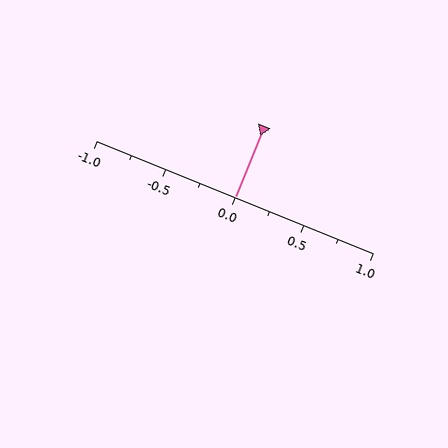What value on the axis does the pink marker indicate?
The marker indicates approximately 0.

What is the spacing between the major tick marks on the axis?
The major ticks are spaced 0.5 apart.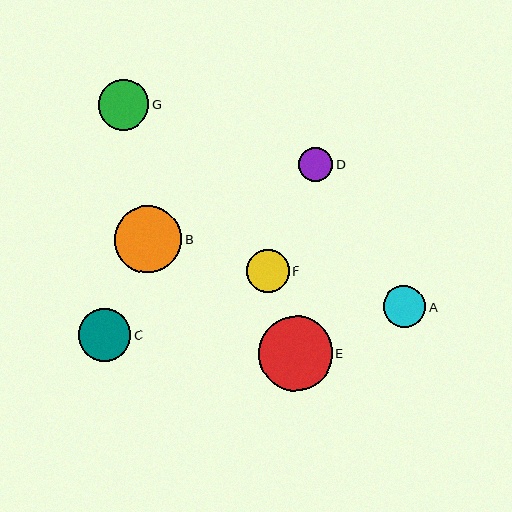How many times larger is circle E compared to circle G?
Circle E is approximately 1.5 times the size of circle G.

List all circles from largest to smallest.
From largest to smallest: E, B, C, G, F, A, D.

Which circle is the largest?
Circle E is the largest with a size of approximately 74 pixels.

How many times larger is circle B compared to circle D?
Circle B is approximately 2.0 times the size of circle D.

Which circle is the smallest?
Circle D is the smallest with a size of approximately 34 pixels.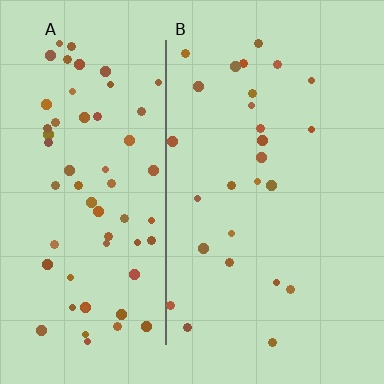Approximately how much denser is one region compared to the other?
Approximately 2.5× — region A over region B.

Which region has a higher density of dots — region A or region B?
A (the left).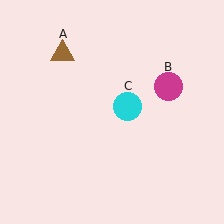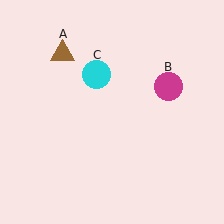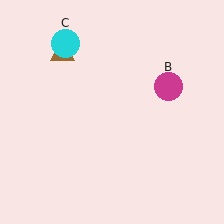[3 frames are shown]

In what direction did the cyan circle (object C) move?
The cyan circle (object C) moved up and to the left.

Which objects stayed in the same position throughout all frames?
Brown triangle (object A) and magenta circle (object B) remained stationary.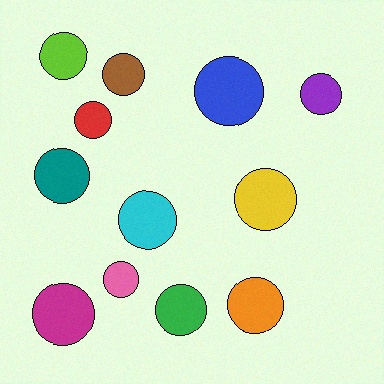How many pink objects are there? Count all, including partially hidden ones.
There is 1 pink object.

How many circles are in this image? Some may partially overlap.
There are 12 circles.